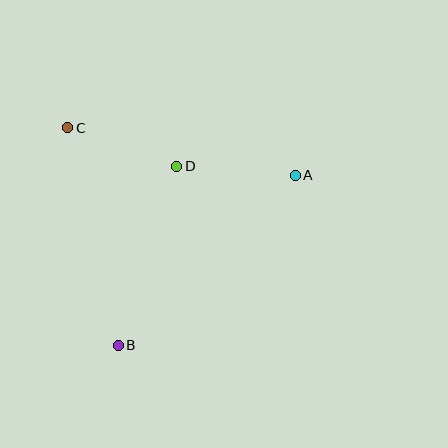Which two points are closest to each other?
Points C and D are closest to each other.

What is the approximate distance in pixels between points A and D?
The distance between A and D is approximately 119 pixels.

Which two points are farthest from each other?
Points A and B are farthest from each other.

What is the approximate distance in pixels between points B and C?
The distance between B and C is approximately 224 pixels.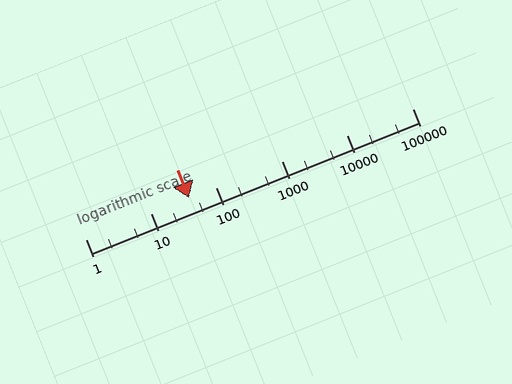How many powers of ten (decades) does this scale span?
The scale spans 5 decades, from 1 to 100000.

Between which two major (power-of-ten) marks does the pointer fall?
The pointer is between 10 and 100.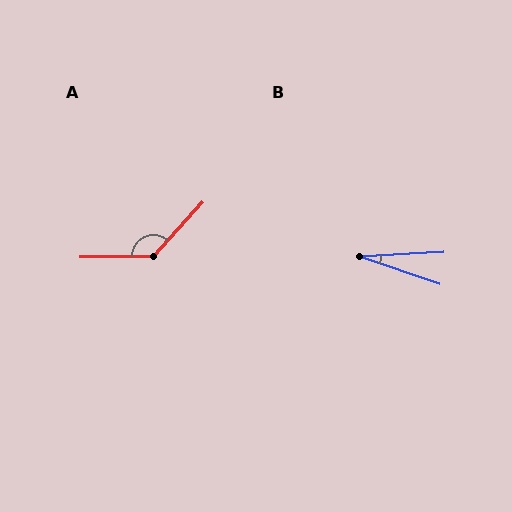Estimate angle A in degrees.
Approximately 132 degrees.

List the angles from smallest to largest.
B (22°), A (132°).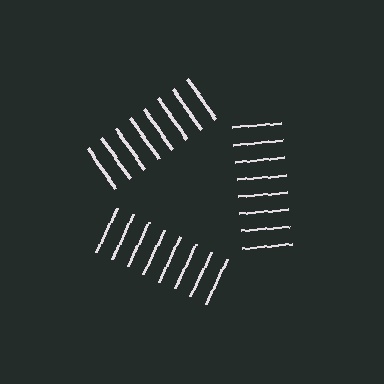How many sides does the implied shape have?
3 sides — the line-ends trace a triangle.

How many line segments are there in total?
24 — 8 along each of the 3 edges.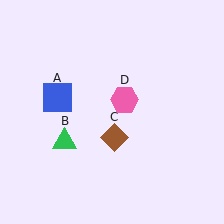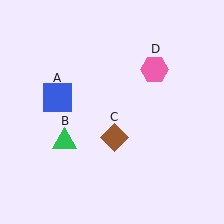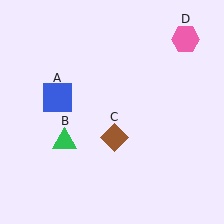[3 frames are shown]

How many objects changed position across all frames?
1 object changed position: pink hexagon (object D).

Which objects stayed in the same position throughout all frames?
Blue square (object A) and green triangle (object B) and brown diamond (object C) remained stationary.